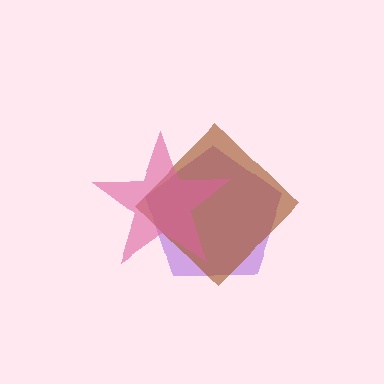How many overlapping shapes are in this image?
There are 3 overlapping shapes in the image.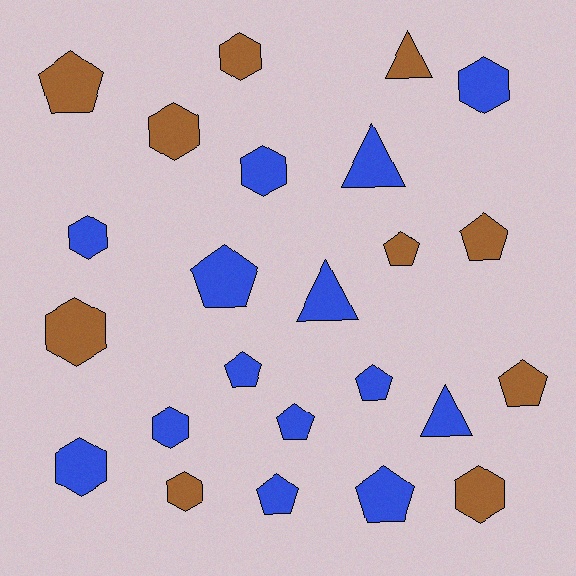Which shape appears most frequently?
Pentagon, with 10 objects.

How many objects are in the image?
There are 24 objects.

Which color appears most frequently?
Blue, with 14 objects.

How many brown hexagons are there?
There are 5 brown hexagons.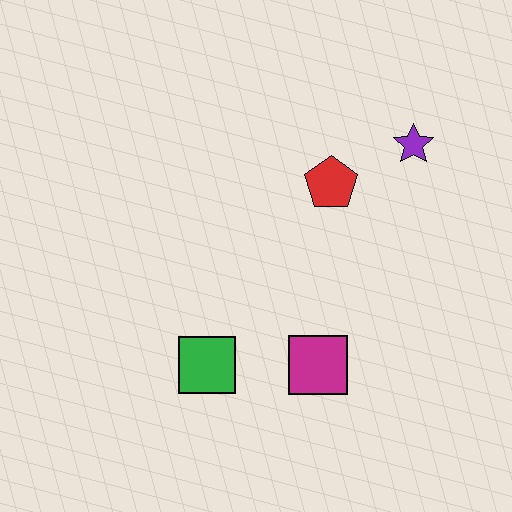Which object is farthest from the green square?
The purple star is farthest from the green square.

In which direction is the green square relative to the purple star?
The green square is below the purple star.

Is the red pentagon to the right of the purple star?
No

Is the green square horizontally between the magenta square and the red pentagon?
No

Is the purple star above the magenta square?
Yes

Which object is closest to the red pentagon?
The purple star is closest to the red pentagon.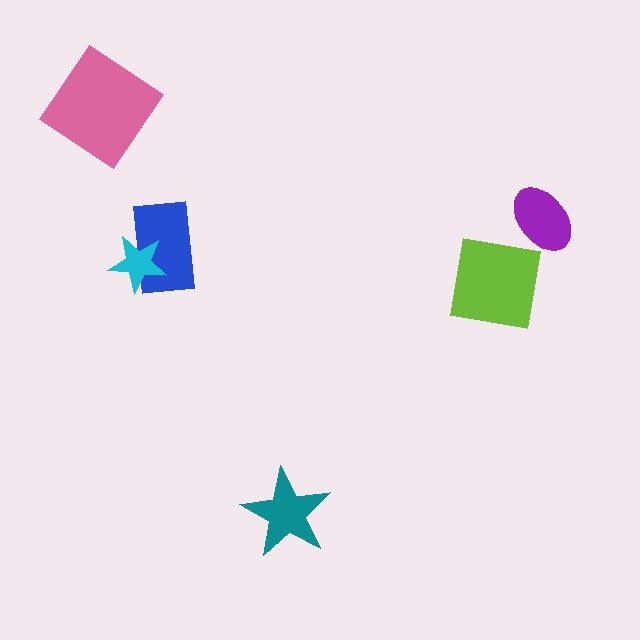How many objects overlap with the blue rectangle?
1 object overlaps with the blue rectangle.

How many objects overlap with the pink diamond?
0 objects overlap with the pink diamond.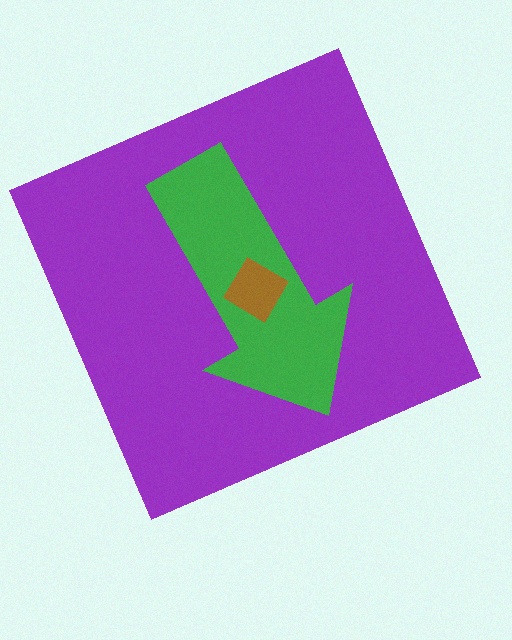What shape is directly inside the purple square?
The green arrow.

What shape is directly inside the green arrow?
The brown diamond.